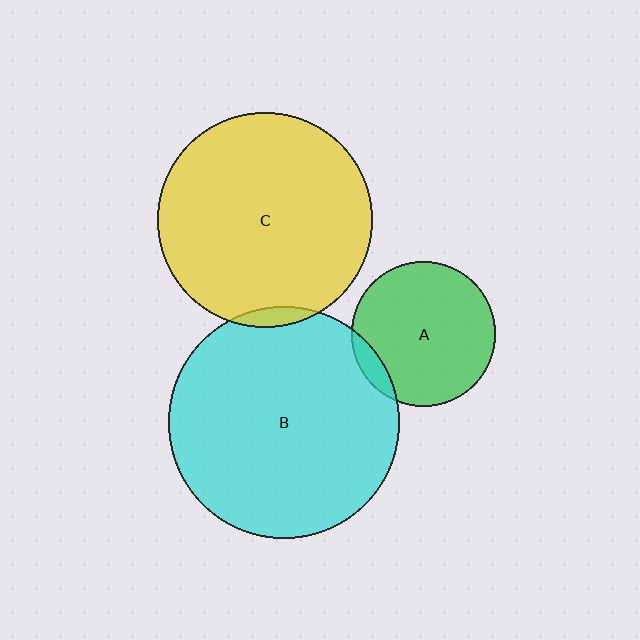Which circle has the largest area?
Circle B (cyan).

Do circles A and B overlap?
Yes.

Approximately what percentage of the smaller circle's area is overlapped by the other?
Approximately 10%.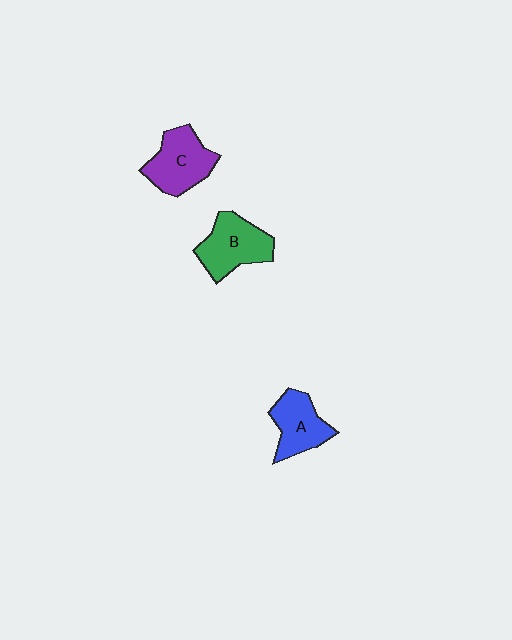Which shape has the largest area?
Shape B (green).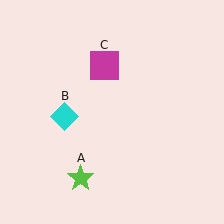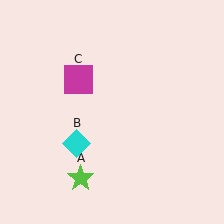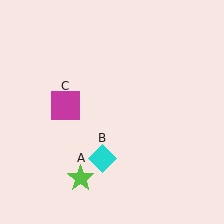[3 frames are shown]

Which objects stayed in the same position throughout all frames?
Lime star (object A) remained stationary.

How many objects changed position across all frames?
2 objects changed position: cyan diamond (object B), magenta square (object C).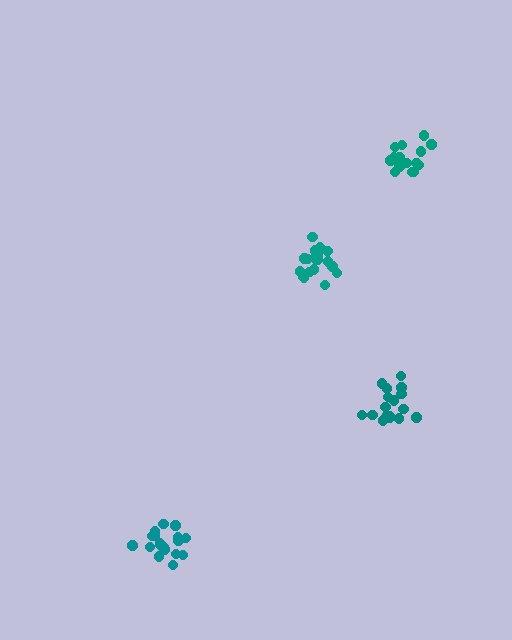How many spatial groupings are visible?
There are 4 spatial groupings.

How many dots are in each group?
Group 1: 17 dots, Group 2: 16 dots, Group 3: 19 dots, Group 4: 18 dots (70 total).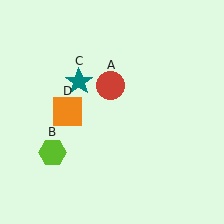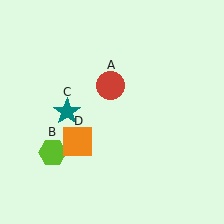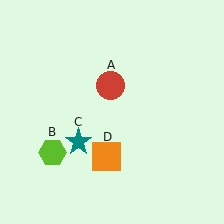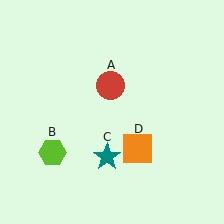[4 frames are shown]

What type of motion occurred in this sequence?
The teal star (object C), orange square (object D) rotated counterclockwise around the center of the scene.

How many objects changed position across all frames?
2 objects changed position: teal star (object C), orange square (object D).